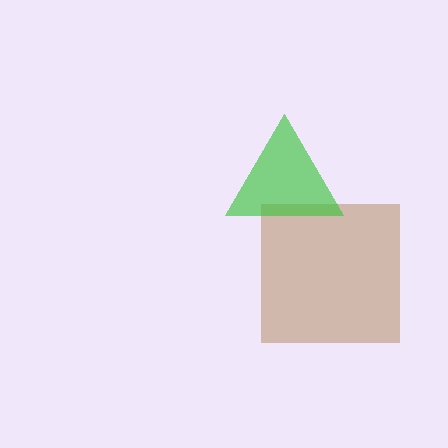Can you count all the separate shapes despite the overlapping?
Yes, there are 2 separate shapes.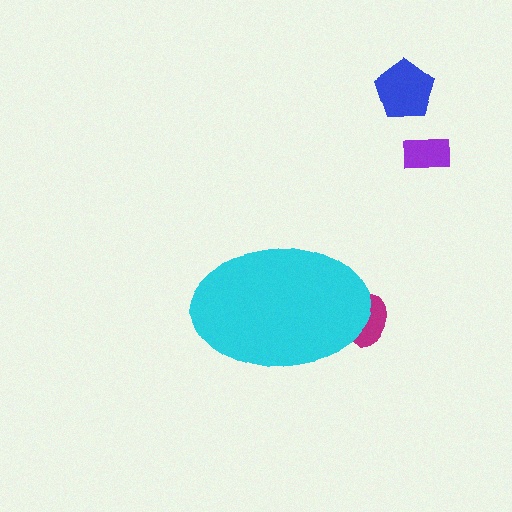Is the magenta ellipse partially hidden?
Yes, the magenta ellipse is partially hidden behind the cyan ellipse.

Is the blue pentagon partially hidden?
No, the blue pentagon is fully visible.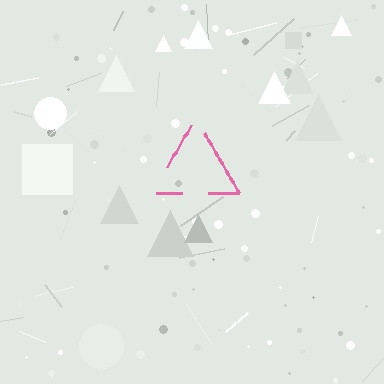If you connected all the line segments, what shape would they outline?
They would outline a triangle.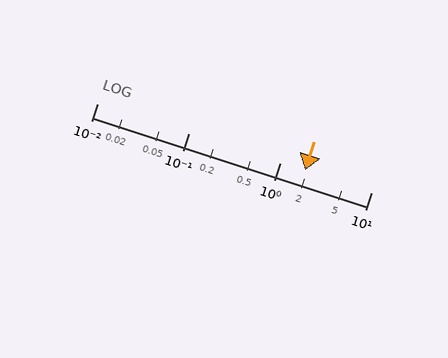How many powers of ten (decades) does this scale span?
The scale spans 3 decades, from 0.01 to 10.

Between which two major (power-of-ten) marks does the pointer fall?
The pointer is between 1 and 10.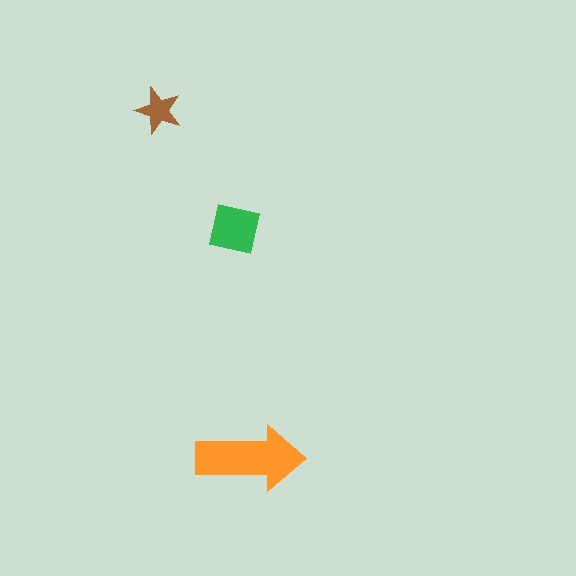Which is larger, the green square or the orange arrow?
The orange arrow.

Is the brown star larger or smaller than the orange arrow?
Smaller.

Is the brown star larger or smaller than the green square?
Smaller.